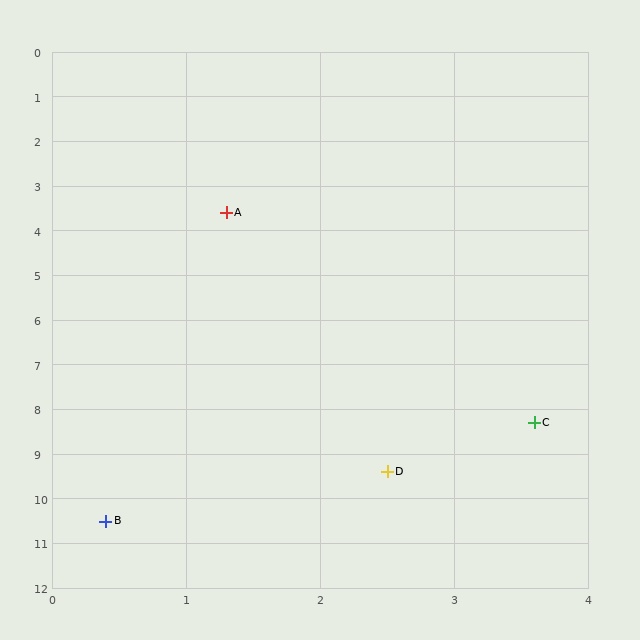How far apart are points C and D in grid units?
Points C and D are about 1.6 grid units apart.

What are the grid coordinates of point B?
Point B is at approximately (0.4, 10.5).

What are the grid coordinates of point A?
Point A is at approximately (1.3, 3.6).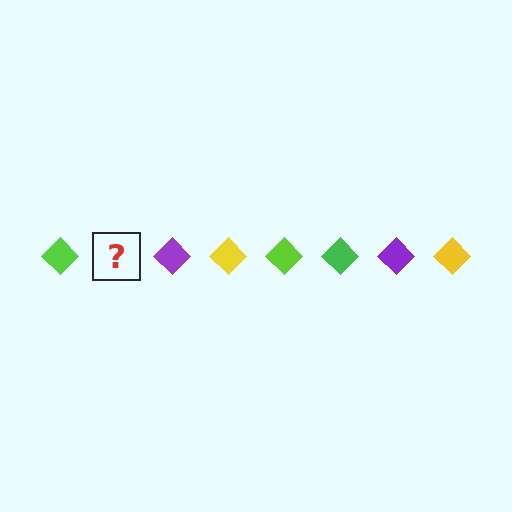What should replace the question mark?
The question mark should be replaced with a green diamond.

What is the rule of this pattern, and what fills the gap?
The rule is that the pattern cycles through lime, green, purple, yellow diamonds. The gap should be filled with a green diamond.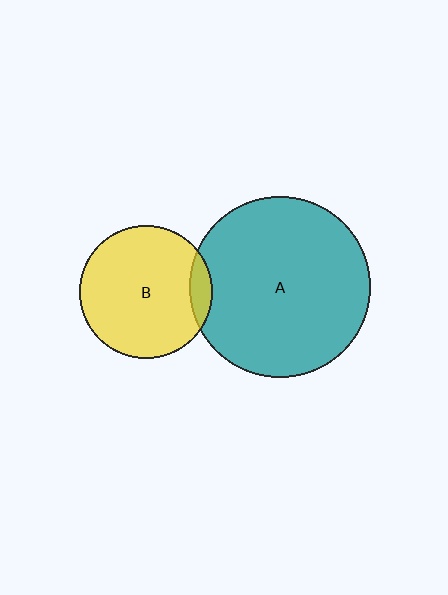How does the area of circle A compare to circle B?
Approximately 1.9 times.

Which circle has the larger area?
Circle A (teal).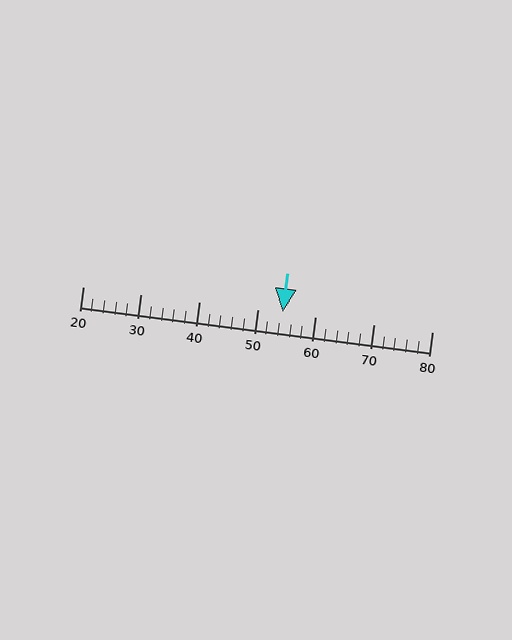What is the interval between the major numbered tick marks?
The major tick marks are spaced 10 units apart.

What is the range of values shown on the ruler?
The ruler shows values from 20 to 80.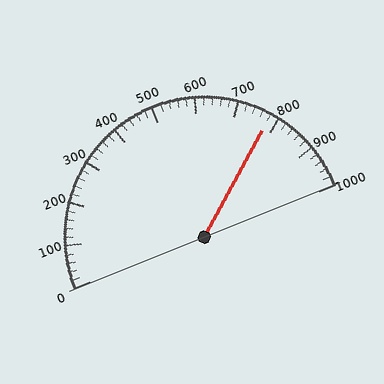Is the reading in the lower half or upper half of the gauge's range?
The reading is in the upper half of the range (0 to 1000).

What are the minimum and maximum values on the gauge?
The gauge ranges from 0 to 1000.